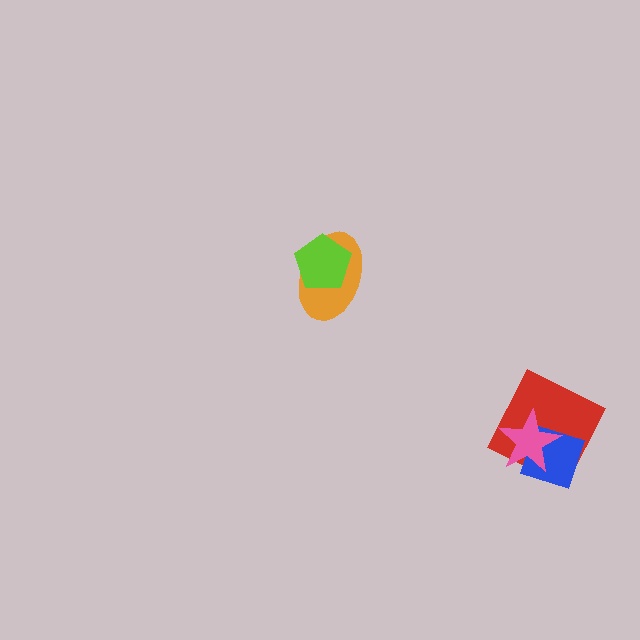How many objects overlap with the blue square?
2 objects overlap with the blue square.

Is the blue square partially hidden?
Yes, it is partially covered by another shape.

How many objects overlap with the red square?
2 objects overlap with the red square.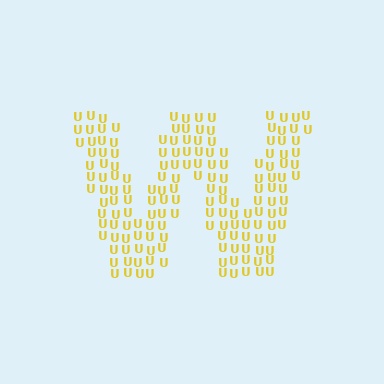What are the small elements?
The small elements are letter U's.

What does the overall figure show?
The overall figure shows the letter W.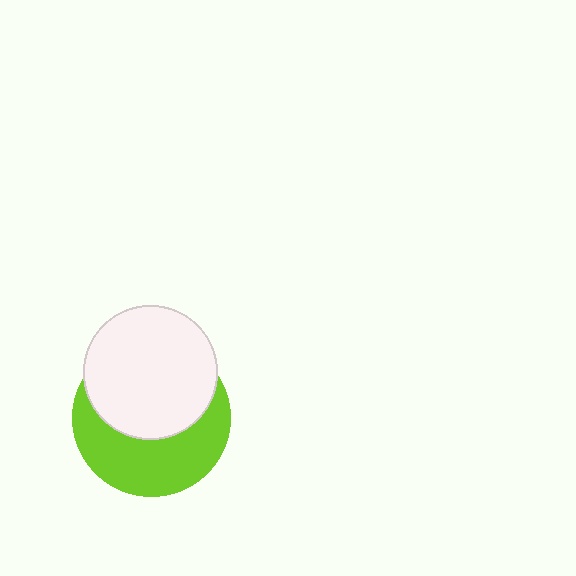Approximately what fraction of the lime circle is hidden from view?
Roughly 52% of the lime circle is hidden behind the white circle.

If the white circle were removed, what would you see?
You would see the complete lime circle.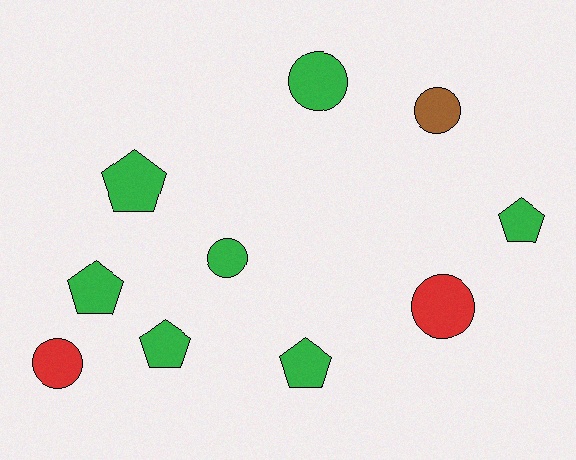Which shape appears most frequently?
Circle, with 5 objects.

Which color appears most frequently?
Green, with 7 objects.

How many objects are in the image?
There are 10 objects.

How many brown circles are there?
There is 1 brown circle.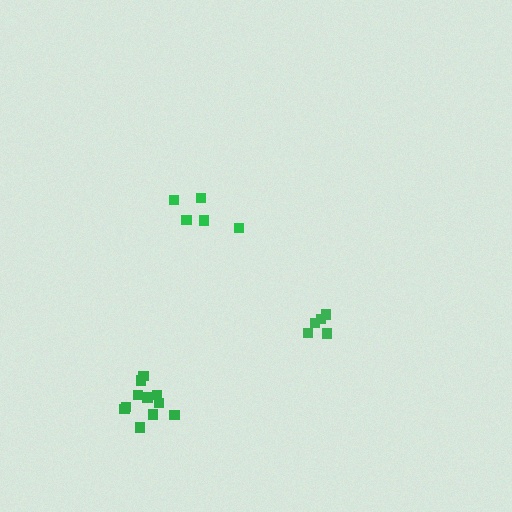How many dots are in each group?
Group 1: 11 dots, Group 2: 5 dots, Group 3: 5 dots (21 total).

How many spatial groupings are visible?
There are 3 spatial groupings.